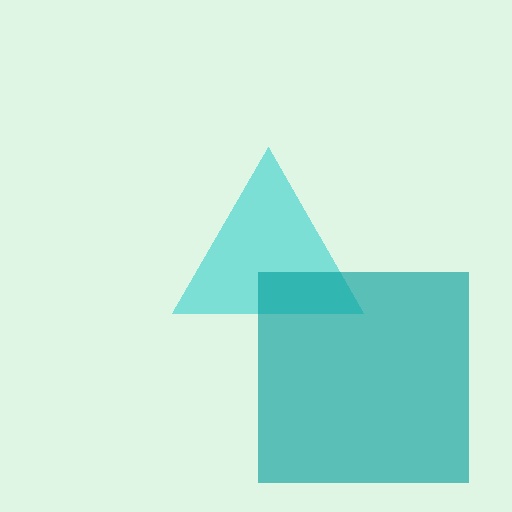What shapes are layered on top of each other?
The layered shapes are: a cyan triangle, a teal square.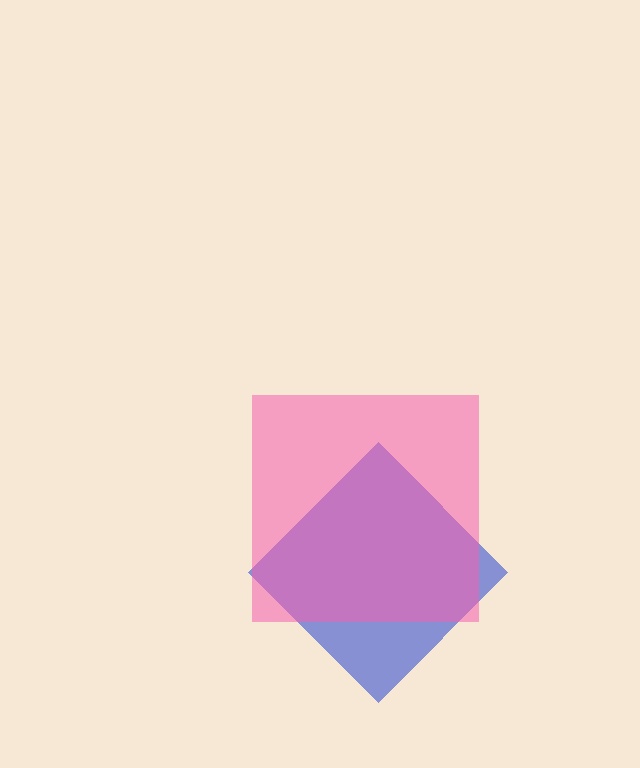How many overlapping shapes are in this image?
There are 2 overlapping shapes in the image.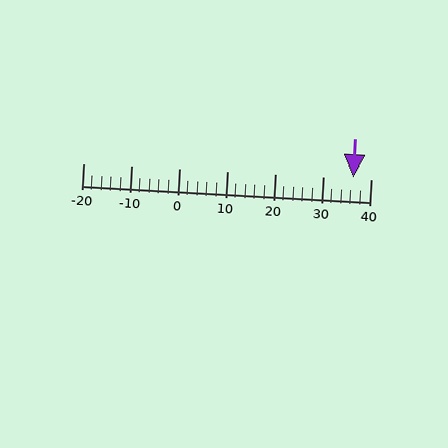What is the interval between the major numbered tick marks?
The major tick marks are spaced 10 units apart.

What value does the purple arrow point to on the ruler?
The purple arrow points to approximately 36.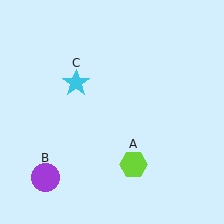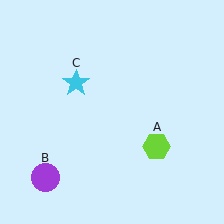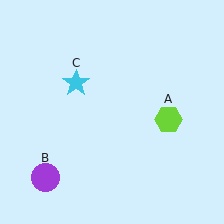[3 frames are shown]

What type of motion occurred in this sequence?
The lime hexagon (object A) rotated counterclockwise around the center of the scene.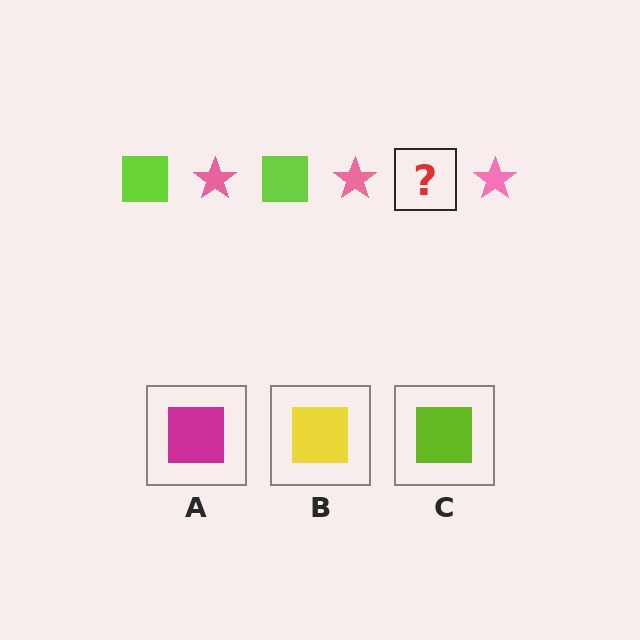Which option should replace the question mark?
Option C.